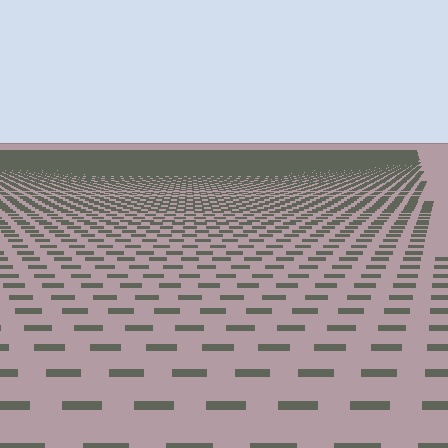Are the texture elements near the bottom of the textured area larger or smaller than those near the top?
Larger. Near the bottom, elements are closer to the viewer and appear at a bigger on-screen size.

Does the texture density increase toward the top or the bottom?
Density increases toward the top.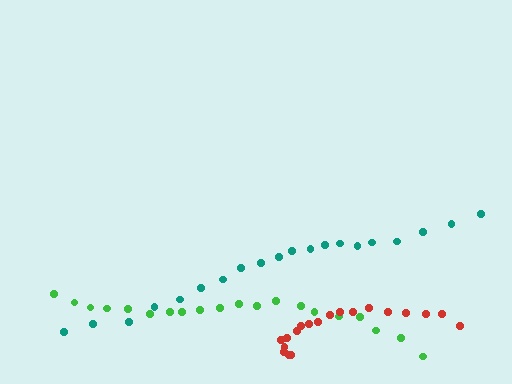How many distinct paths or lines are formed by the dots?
There are 3 distinct paths.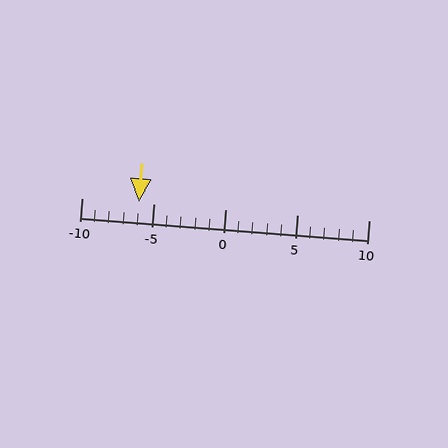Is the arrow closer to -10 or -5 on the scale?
The arrow is closer to -5.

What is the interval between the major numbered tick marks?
The major tick marks are spaced 5 units apart.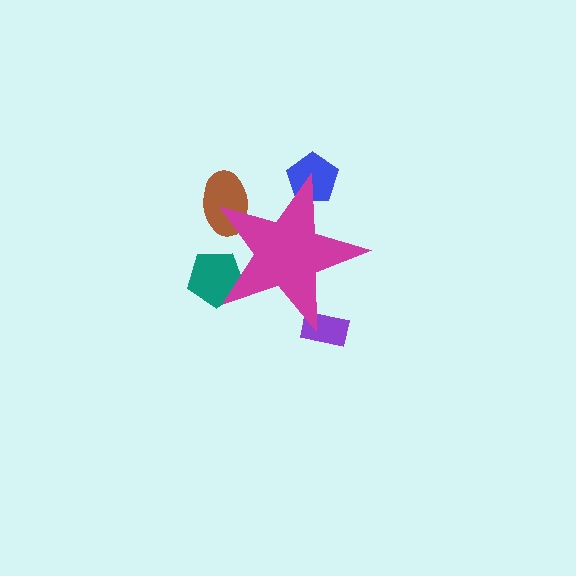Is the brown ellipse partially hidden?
Yes, the brown ellipse is partially hidden behind the magenta star.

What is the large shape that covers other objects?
A magenta star.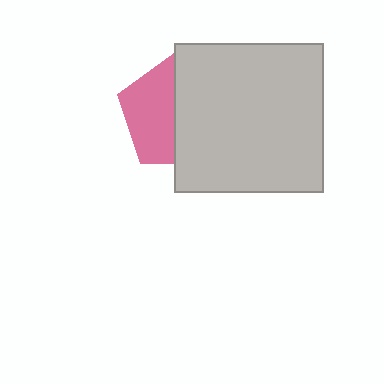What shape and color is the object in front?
The object in front is a light gray square.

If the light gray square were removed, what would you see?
You would see the complete pink pentagon.